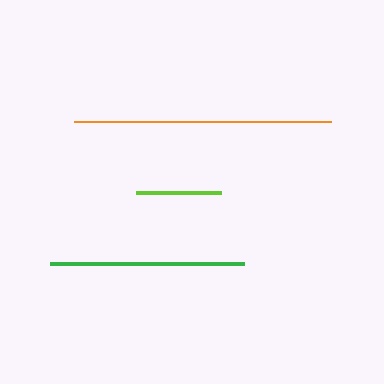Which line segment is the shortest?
The lime line is the shortest at approximately 85 pixels.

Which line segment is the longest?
The orange line is the longest at approximately 257 pixels.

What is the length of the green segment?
The green segment is approximately 194 pixels long.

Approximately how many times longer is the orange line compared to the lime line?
The orange line is approximately 3.0 times the length of the lime line.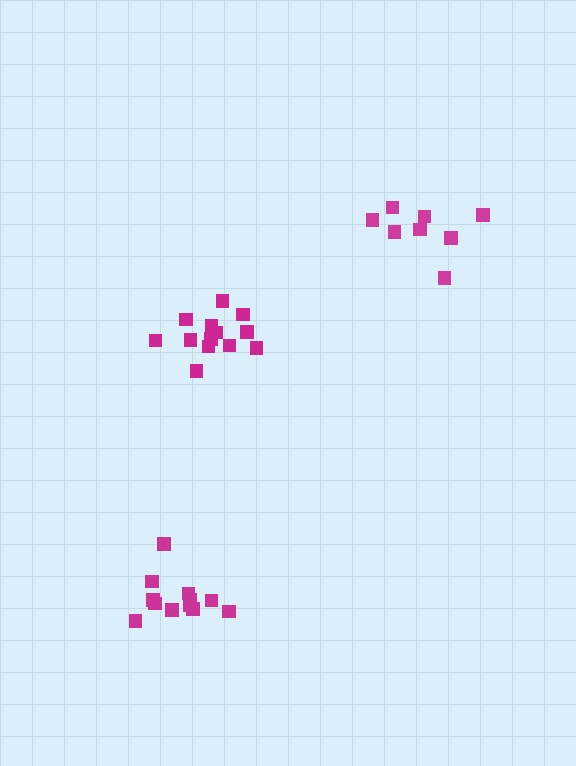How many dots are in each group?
Group 1: 12 dots, Group 2: 8 dots, Group 3: 13 dots (33 total).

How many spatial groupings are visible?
There are 3 spatial groupings.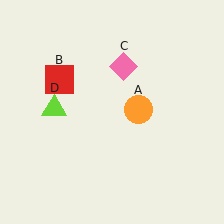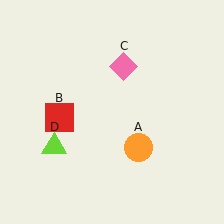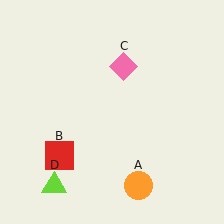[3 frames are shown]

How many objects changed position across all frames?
3 objects changed position: orange circle (object A), red square (object B), lime triangle (object D).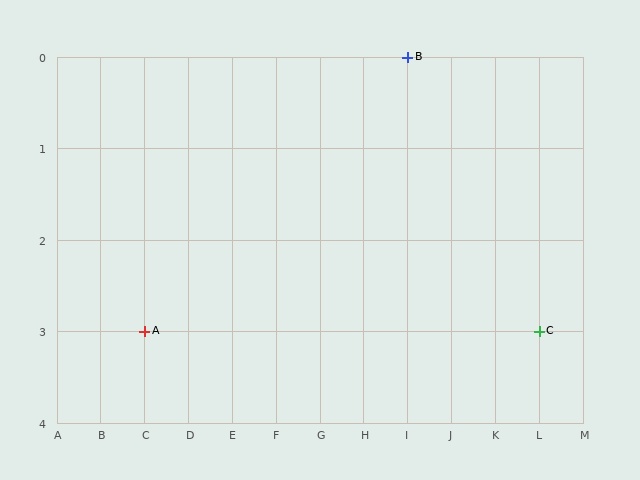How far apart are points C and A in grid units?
Points C and A are 9 columns apart.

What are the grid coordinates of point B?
Point B is at grid coordinates (I, 0).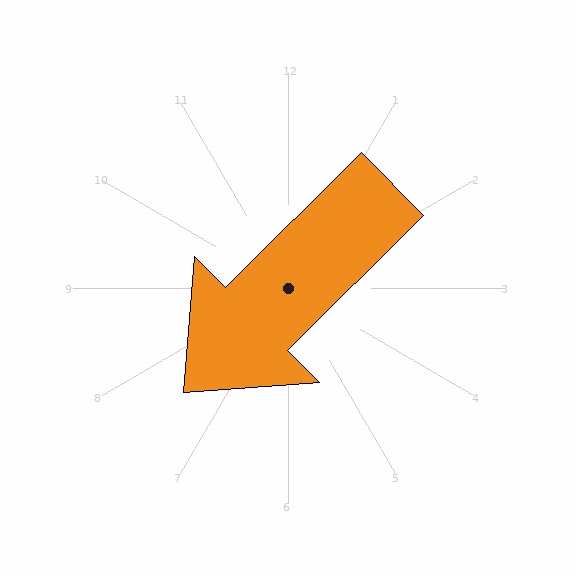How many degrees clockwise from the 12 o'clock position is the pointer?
Approximately 225 degrees.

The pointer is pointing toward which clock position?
Roughly 8 o'clock.